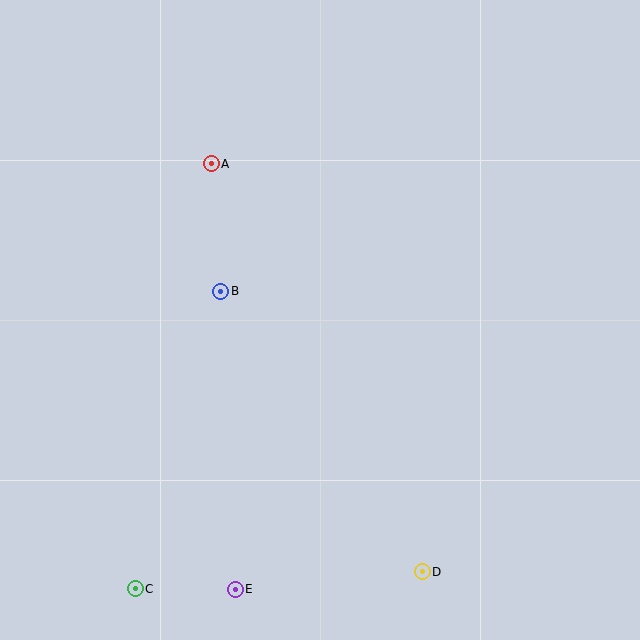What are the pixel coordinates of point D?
Point D is at (422, 572).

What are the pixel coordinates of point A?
Point A is at (211, 164).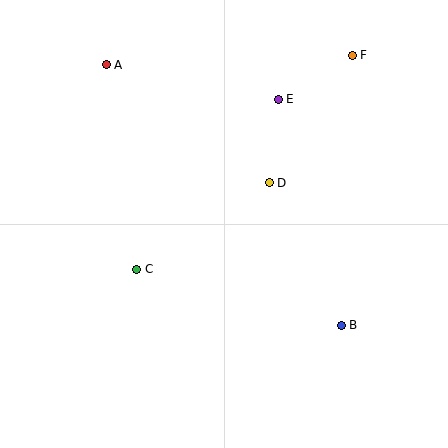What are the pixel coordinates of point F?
Point F is at (352, 55).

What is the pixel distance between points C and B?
The distance between C and B is 212 pixels.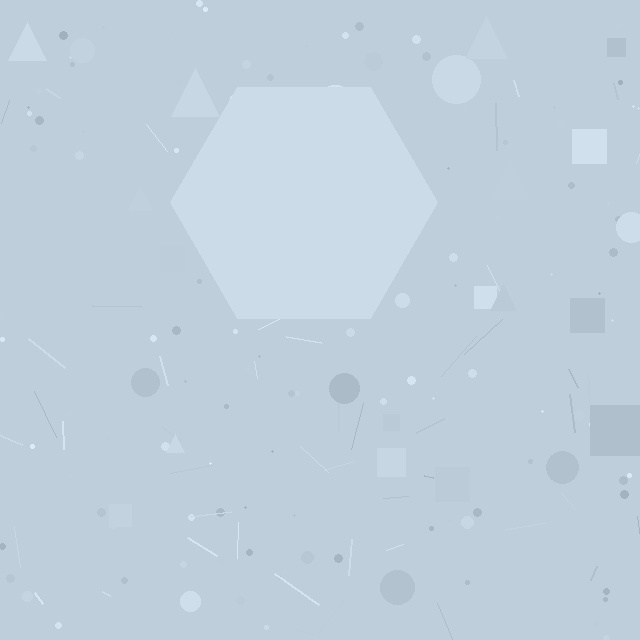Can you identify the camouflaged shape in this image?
The camouflaged shape is a hexagon.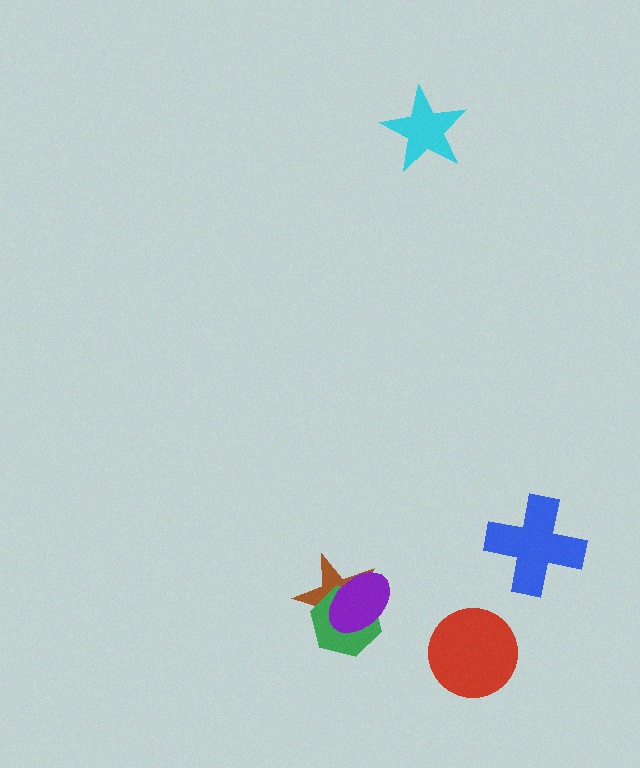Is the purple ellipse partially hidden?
No, no other shape covers it.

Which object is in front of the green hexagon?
The purple ellipse is in front of the green hexagon.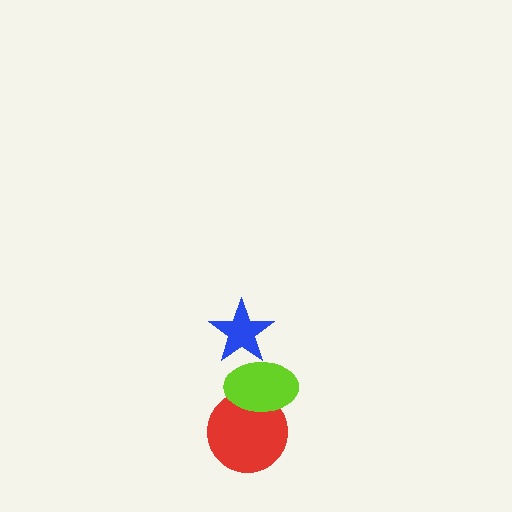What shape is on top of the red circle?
The lime ellipse is on top of the red circle.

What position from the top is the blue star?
The blue star is 1st from the top.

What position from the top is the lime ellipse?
The lime ellipse is 2nd from the top.